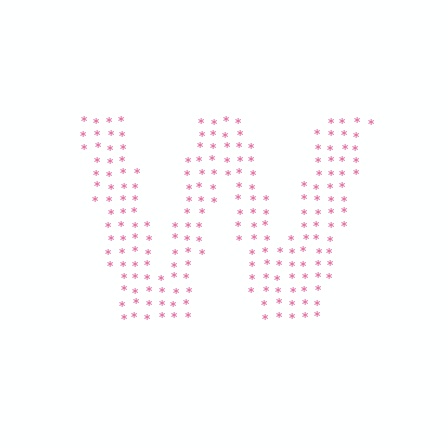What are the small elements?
The small elements are asterisks.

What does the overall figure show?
The overall figure shows the letter W.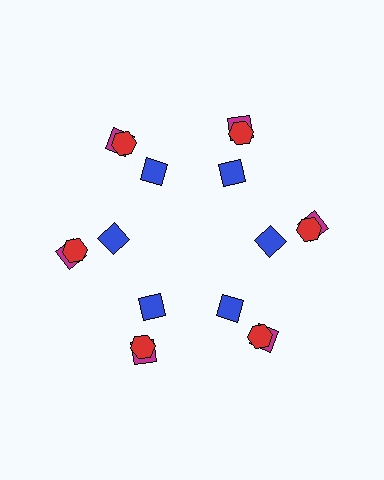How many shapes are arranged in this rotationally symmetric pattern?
There are 18 shapes, arranged in 6 groups of 3.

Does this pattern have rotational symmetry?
Yes, this pattern has 6-fold rotational symmetry. It looks the same after rotating 60 degrees around the center.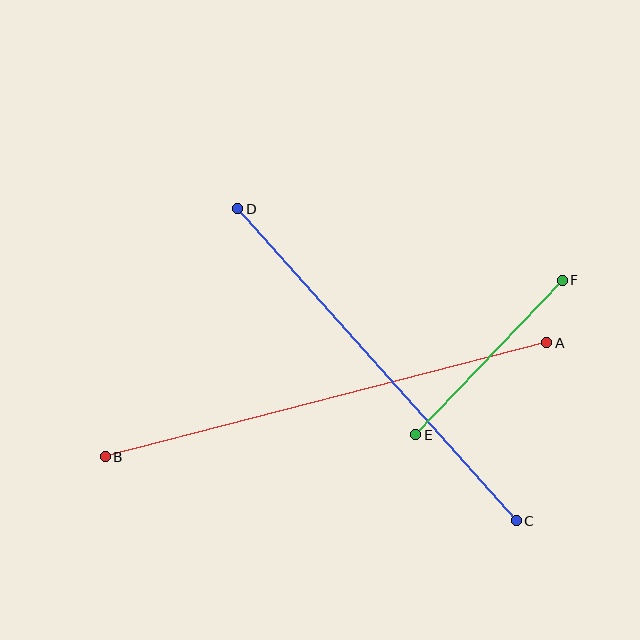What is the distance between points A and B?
The distance is approximately 456 pixels.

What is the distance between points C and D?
The distance is approximately 418 pixels.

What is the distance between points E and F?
The distance is approximately 213 pixels.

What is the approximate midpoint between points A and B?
The midpoint is at approximately (326, 400) pixels.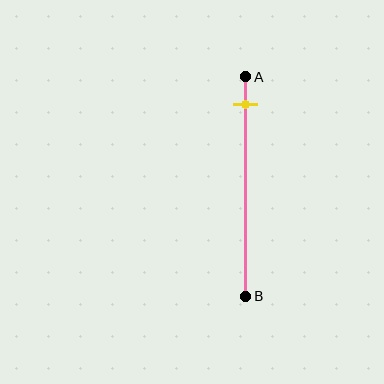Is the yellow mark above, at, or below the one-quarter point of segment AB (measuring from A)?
The yellow mark is above the one-quarter point of segment AB.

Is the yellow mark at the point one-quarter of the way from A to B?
No, the mark is at about 15% from A, not at the 25% one-quarter point.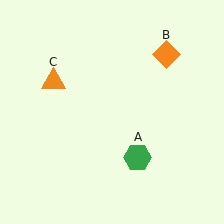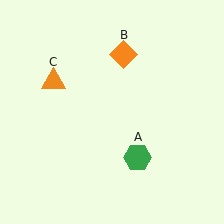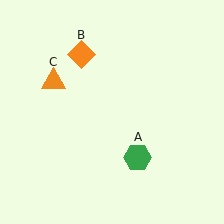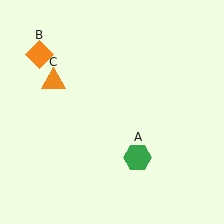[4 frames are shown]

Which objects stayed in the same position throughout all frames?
Green hexagon (object A) and orange triangle (object C) remained stationary.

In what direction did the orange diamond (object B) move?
The orange diamond (object B) moved left.